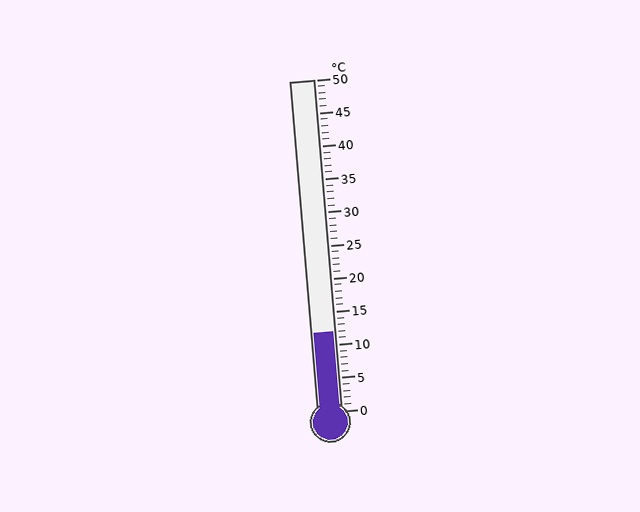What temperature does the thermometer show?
The thermometer shows approximately 12°C.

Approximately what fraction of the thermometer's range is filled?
The thermometer is filled to approximately 25% of its range.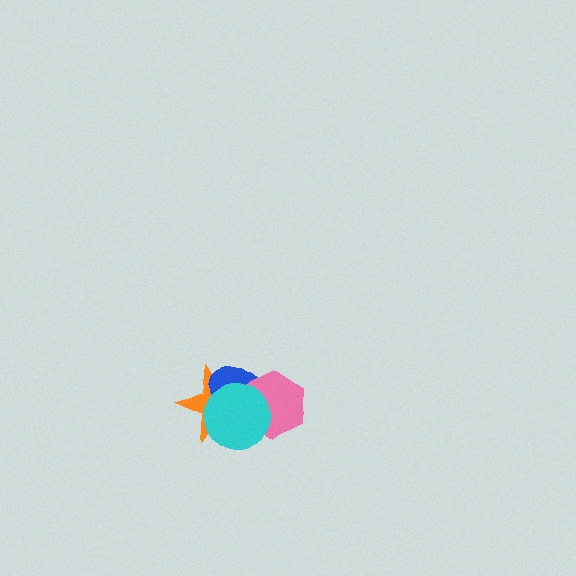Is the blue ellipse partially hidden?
Yes, it is partially covered by another shape.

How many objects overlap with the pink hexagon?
3 objects overlap with the pink hexagon.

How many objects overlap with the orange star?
3 objects overlap with the orange star.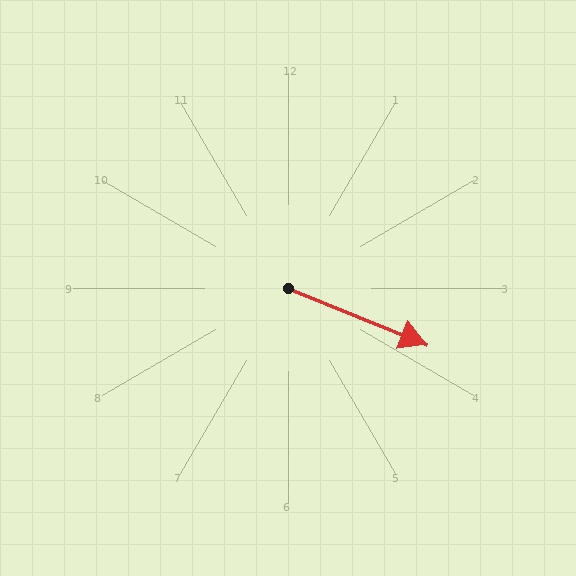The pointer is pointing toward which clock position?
Roughly 4 o'clock.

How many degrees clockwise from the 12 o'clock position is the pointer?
Approximately 112 degrees.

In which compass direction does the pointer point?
East.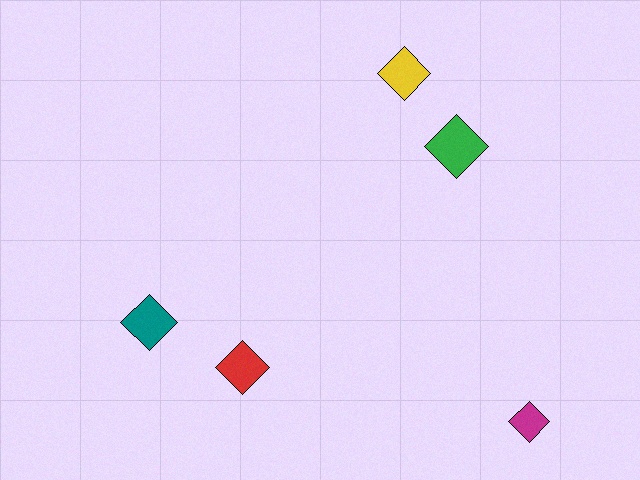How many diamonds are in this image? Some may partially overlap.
There are 5 diamonds.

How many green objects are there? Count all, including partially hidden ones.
There is 1 green object.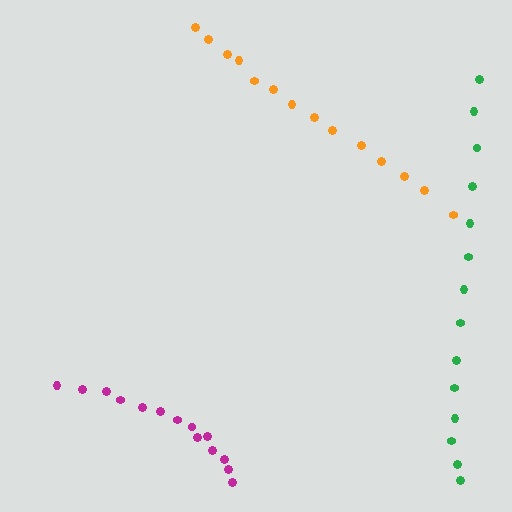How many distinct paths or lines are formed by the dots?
There are 3 distinct paths.